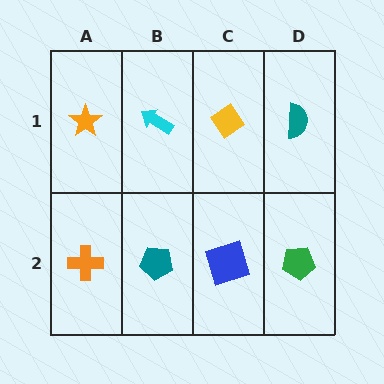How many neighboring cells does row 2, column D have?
2.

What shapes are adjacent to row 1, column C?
A blue square (row 2, column C), a cyan arrow (row 1, column B), a teal semicircle (row 1, column D).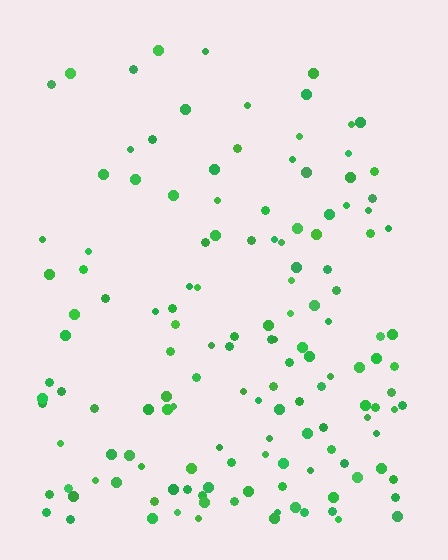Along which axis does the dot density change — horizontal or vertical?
Vertical.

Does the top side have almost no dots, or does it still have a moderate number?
Still a moderate number, just noticeably fewer than the bottom.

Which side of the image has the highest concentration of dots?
The bottom.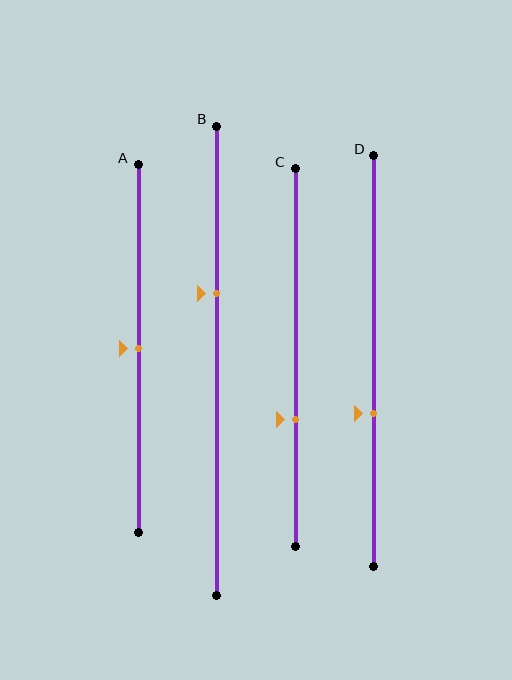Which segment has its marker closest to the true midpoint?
Segment A has its marker closest to the true midpoint.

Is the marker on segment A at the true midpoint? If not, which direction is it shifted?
Yes, the marker on segment A is at the true midpoint.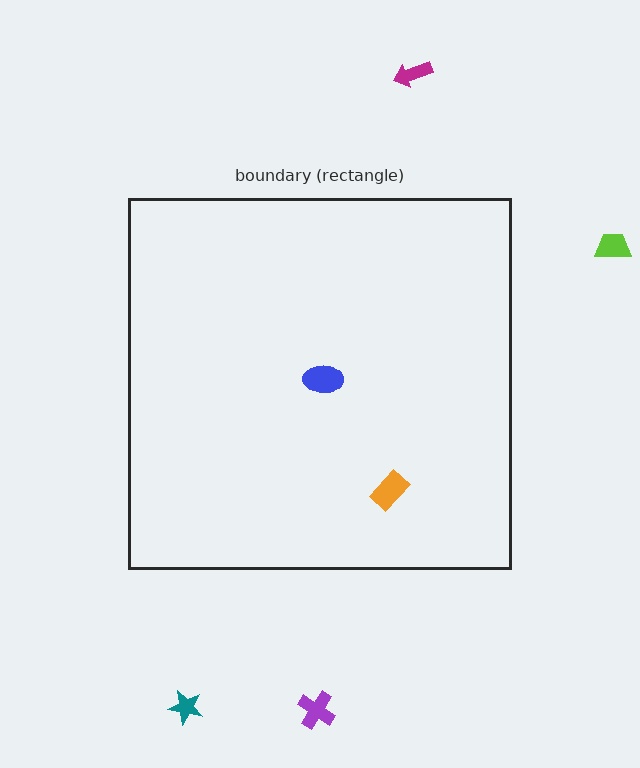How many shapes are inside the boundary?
2 inside, 4 outside.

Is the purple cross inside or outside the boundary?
Outside.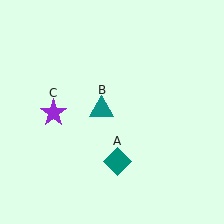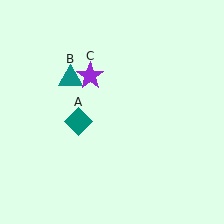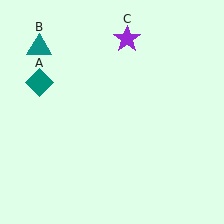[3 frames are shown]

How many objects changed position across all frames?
3 objects changed position: teal diamond (object A), teal triangle (object B), purple star (object C).